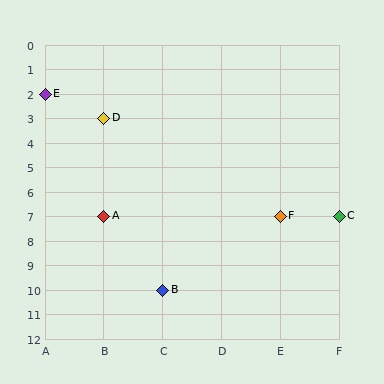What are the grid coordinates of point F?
Point F is at grid coordinates (E, 7).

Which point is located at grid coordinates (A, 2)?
Point E is at (A, 2).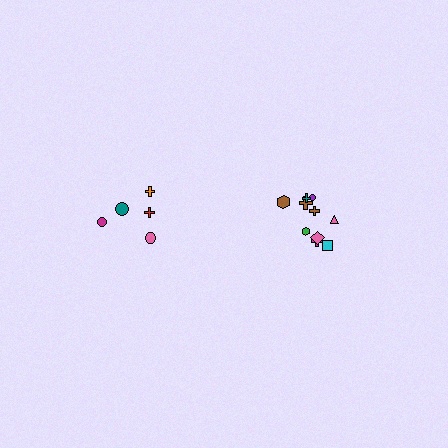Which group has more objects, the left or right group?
The right group.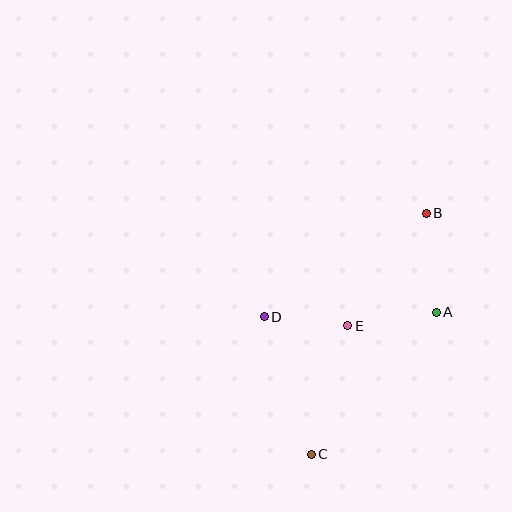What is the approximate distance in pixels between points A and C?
The distance between A and C is approximately 189 pixels.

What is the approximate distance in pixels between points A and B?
The distance between A and B is approximately 99 pixels.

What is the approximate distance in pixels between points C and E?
The distance between C and E is approximately 134 pixels.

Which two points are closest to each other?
Points D and E are closest to each other.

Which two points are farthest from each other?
Points B and C are farthest from each other.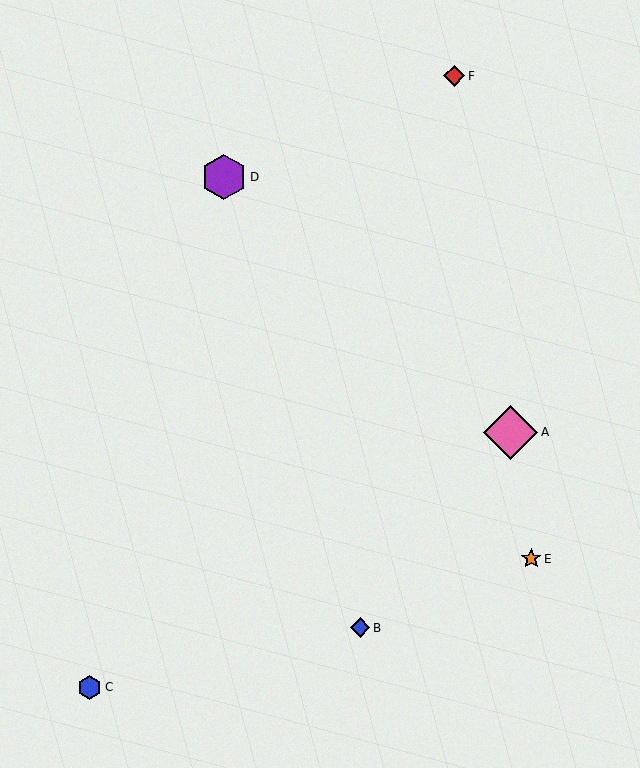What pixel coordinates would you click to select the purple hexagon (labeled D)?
Click at (224, 177) to select the purple hexagon D.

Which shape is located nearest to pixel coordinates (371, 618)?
The blue diamond (labeled B) at (360, 628) is nearest to that location.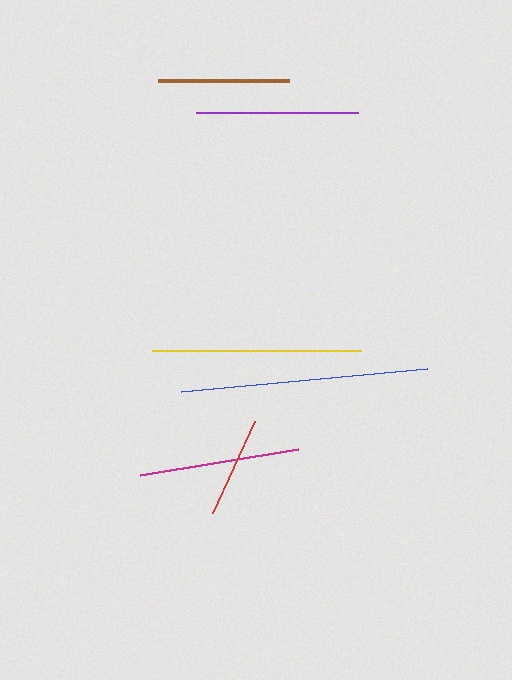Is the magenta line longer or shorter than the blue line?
The blue line is longer than the magenta line.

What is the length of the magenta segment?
The magenta segment is approximately 160 pixels long.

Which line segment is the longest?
The blue line is the longest at approximately 247 pixels.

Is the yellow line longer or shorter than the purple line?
The yellow line is longer than the purple line.